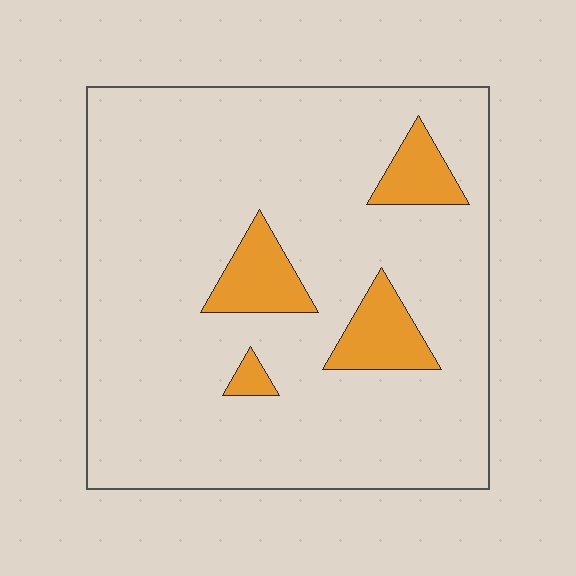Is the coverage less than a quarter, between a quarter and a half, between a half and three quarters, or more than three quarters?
Less than a quarter.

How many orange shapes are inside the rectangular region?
4.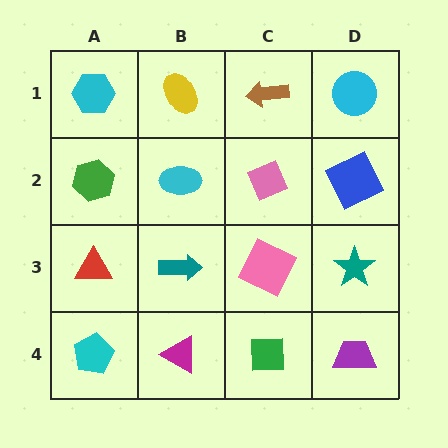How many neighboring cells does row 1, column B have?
3.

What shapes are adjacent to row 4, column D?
A teal star (row 3, column D), a green square (row 4, column C).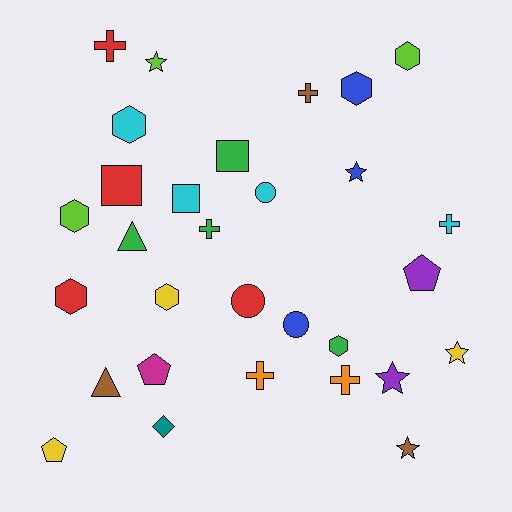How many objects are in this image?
There are 30 objects.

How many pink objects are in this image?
There are no pink objects.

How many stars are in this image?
There are 5 stars.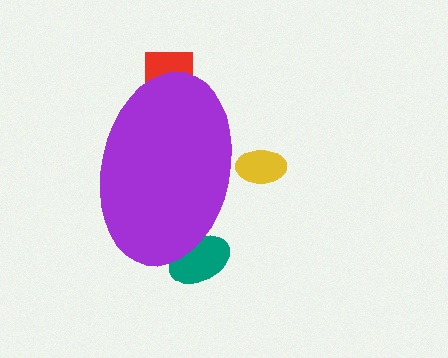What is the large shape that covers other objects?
A purple ellipse.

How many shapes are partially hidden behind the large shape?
3 shapes are partially hidden.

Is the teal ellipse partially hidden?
Yes, the teal ellipse is partially hidden behind the purple ellipse.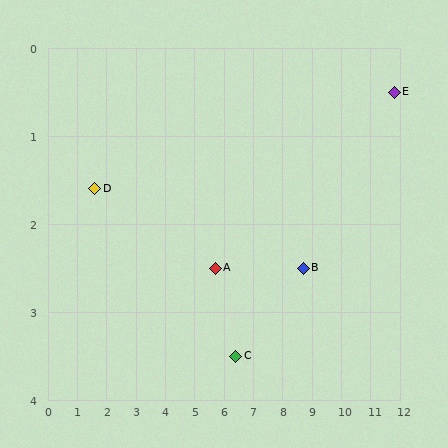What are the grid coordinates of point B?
Point B is at approximately (8.7, 2.5).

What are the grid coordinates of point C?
Point C is at approximately (6.4, 3.5).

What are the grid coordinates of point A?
Point A is at approximately (5.7, 2.5).